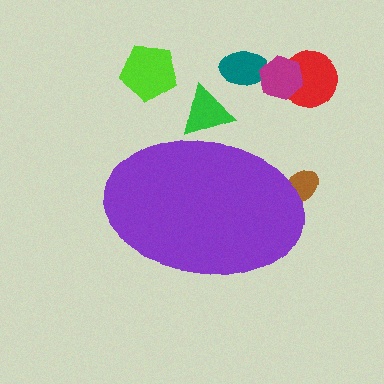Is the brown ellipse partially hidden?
Yes, the brown ellipse is partially hidden behind the purple ellipse.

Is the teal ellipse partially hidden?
No, the teal ellipse is fully visible.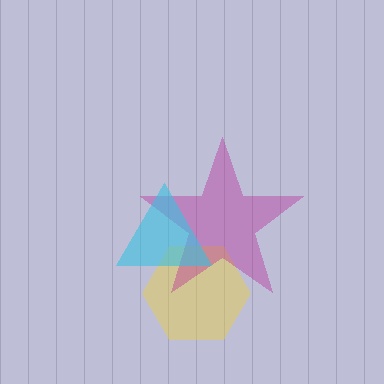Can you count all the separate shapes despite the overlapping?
Yes, there are 3 separate shapes.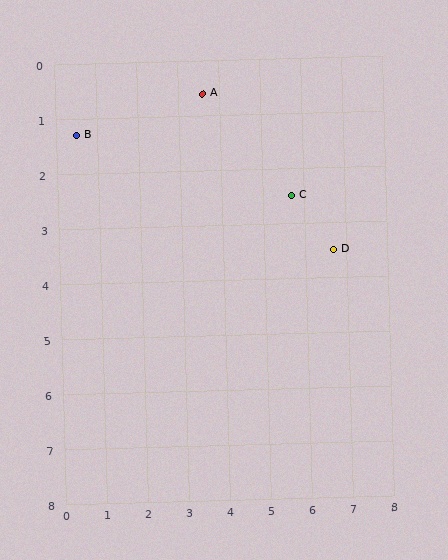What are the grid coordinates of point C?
Point C is at approximately (5.7, 2.5).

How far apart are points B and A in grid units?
Points B and A are about 3.2 grid units apart.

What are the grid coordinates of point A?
Point A is at approximately (3.6, 0.6).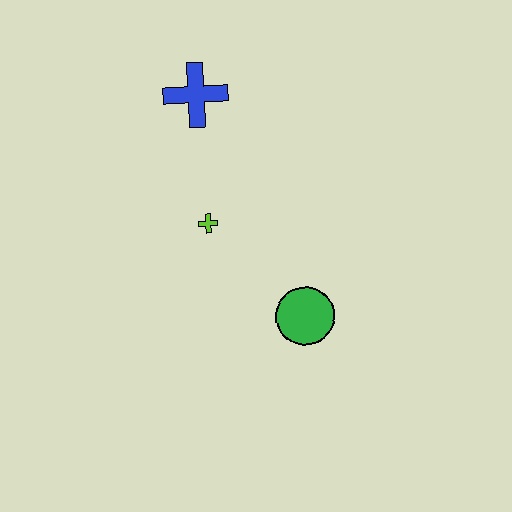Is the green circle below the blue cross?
Yes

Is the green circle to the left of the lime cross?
No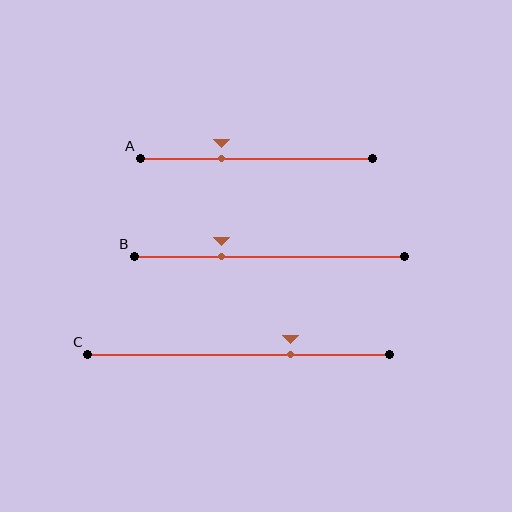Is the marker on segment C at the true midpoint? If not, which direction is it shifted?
No, the marker on segment C is shifted to the right by about 17% of the segment length.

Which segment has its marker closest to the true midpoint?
Segment A has its marker closest to the true midpoint.